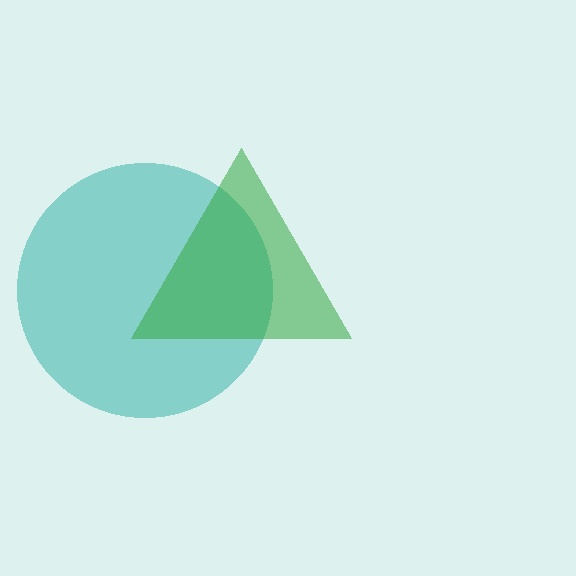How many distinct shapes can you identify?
There are 2 distinct shapes: a teal circle, a green triangle.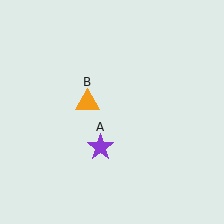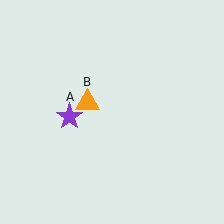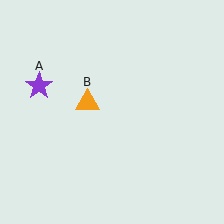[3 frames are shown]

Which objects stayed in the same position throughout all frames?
Orange triangle (object B) remained stationary.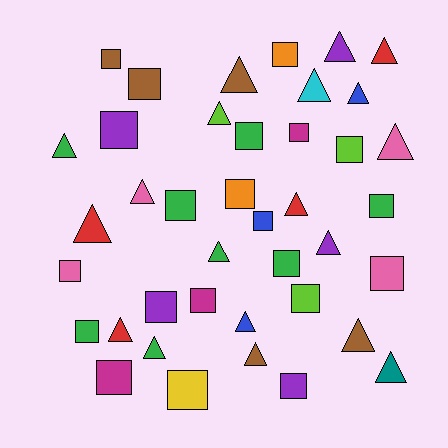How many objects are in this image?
There are 40 objects.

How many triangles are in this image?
There are 19 triangles.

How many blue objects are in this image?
There are 3 blue objects.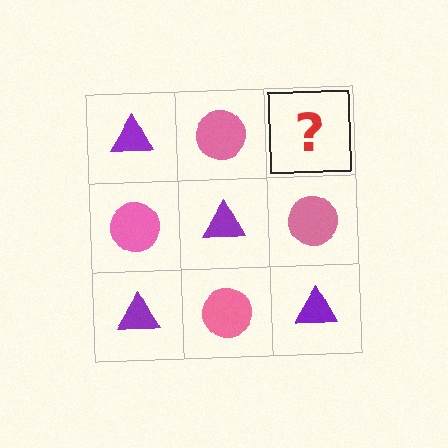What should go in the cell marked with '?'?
The missing cell should contain a purple triangle.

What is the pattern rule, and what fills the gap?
The rule is that it alternates purple triangle and pink circle in a checkerboard pattern. The gap should be filled with a purple triangle.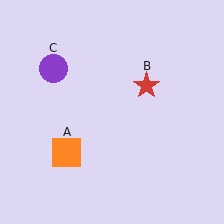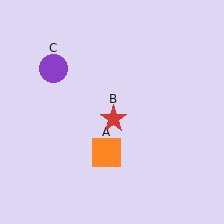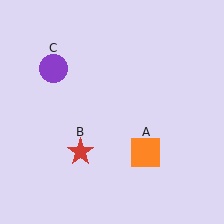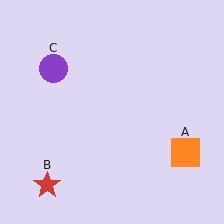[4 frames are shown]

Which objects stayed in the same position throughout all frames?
Purple circle (object C) remained stationary.